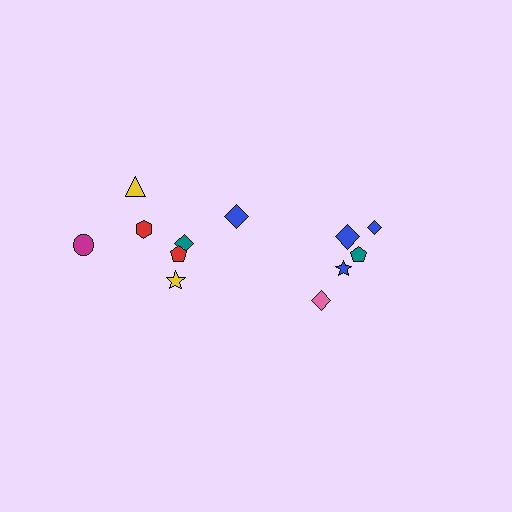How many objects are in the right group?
There are 5 objects.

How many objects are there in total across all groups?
There are 12 objects.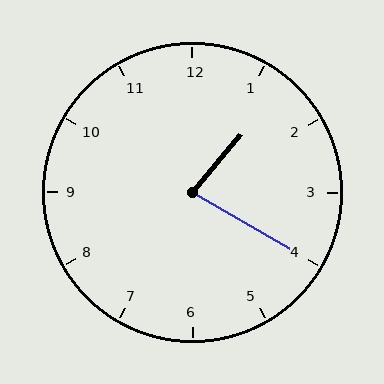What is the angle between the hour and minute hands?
Approximately 80 degrees.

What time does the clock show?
1:20.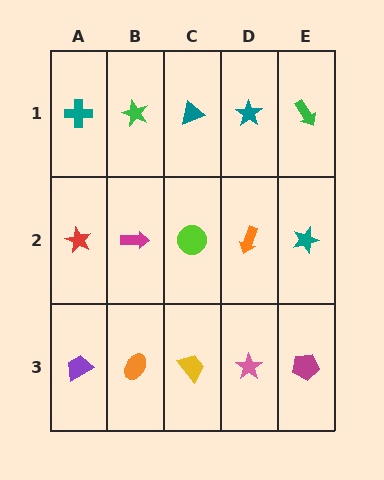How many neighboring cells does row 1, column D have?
3.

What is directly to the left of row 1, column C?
A green star.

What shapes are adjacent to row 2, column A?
A teal cross (row 1, column A), a purple trapezoid (row 3, column A), a magenta arrow (row 2, column B).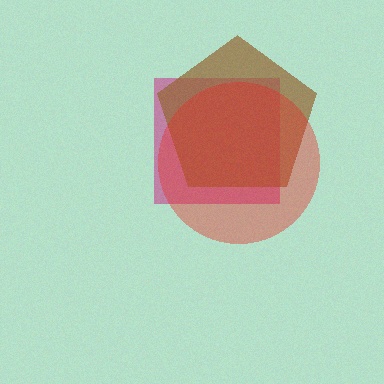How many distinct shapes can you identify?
There are 3 distinct shapes: a magenta square, a brown pentagon, a red circle.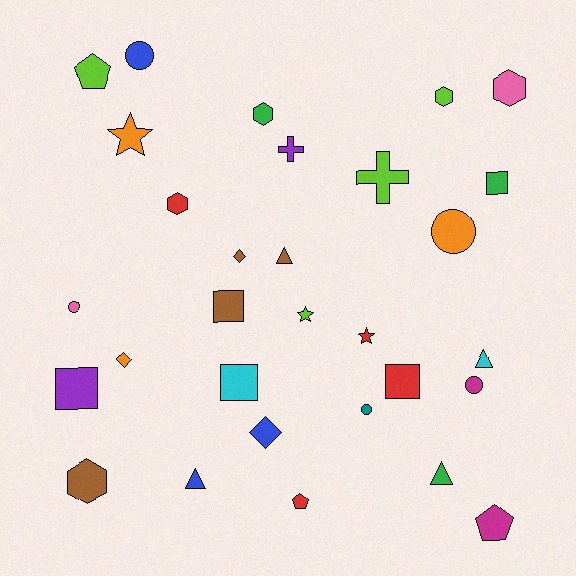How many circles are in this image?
There are 5 circles.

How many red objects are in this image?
There are 4 red objects.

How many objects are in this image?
There are 30 objects.